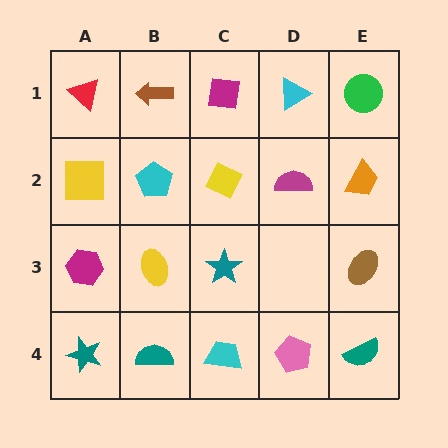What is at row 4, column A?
A teal star.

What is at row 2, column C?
A yellow diamond.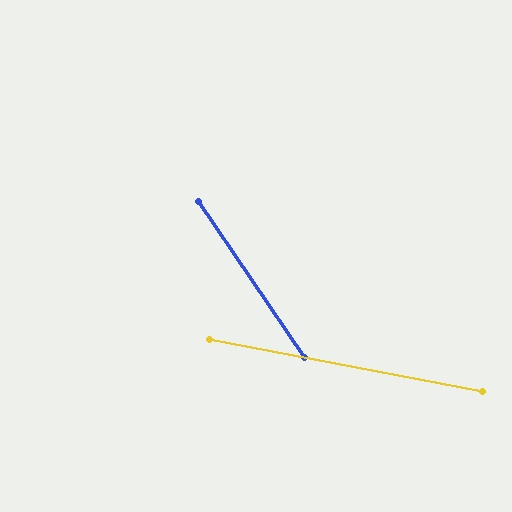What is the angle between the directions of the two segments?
Approximately 45 degrees.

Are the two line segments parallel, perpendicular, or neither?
Neither parallel nor perpendicular — they differ by about 45°.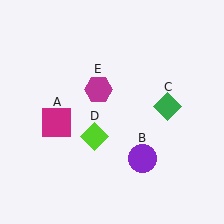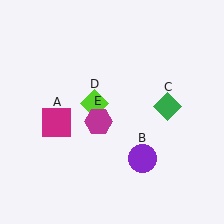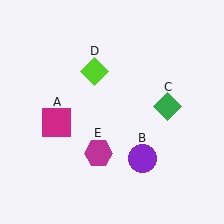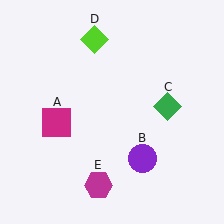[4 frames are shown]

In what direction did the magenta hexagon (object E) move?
The magenta hexagon (object E) moved down.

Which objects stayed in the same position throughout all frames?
Magenta square (object A) and purple circle (object B) and green diamond (object C) remained stationary.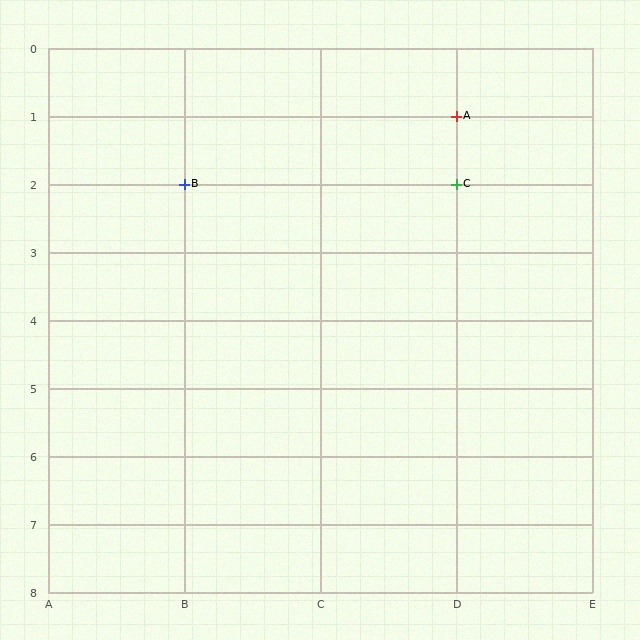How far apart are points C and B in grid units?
Points C and B are 2 columns apart.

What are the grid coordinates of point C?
Point C is at grid coordinates (D, 2).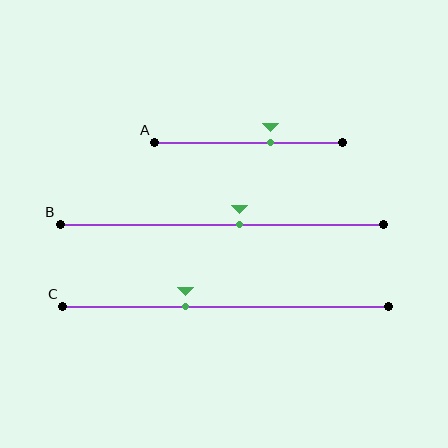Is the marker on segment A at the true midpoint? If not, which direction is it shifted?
No, the marker on segment A is shifted to the right by about 12% of the segment length.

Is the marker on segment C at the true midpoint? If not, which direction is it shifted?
No, the marker on segment C is shifted to the left by about 12% of the segment length.